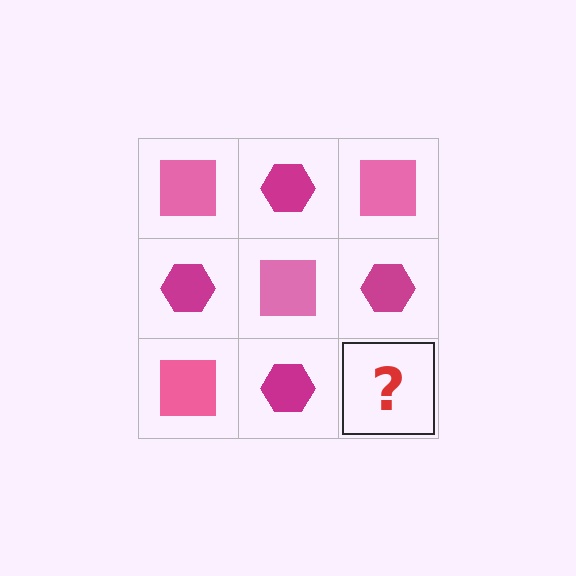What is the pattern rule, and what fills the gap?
The rule is that it alternates pink square and magenta hexagon in a checkerboard pattern. The gap should be filled with a pink square.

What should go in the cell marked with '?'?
The missing cell should contain a pink square.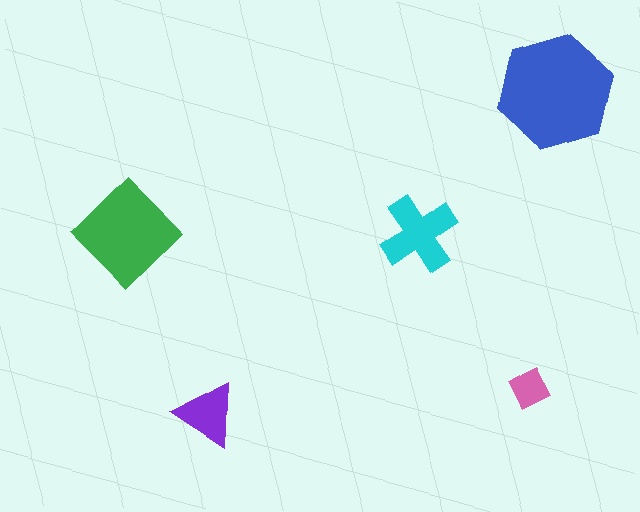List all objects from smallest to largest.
The pink square, the purple triangle, the cyan cross, the green diamond, the blue hexagon.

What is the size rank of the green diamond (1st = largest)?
2nd.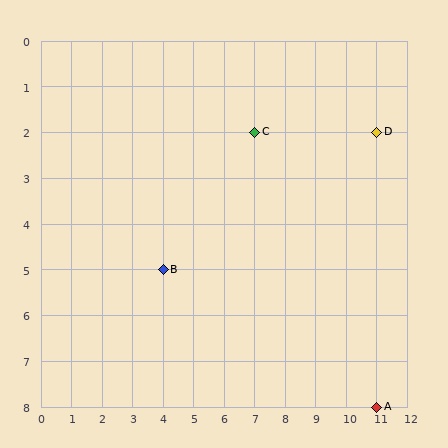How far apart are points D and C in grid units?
Points D and C are 4 columns apart.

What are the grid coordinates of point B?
Point B is at grid coordinates (4, 5).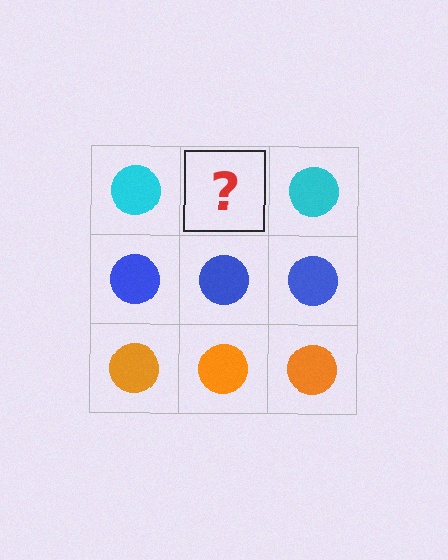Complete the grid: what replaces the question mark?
The question mark should be replaced with a cyan circle.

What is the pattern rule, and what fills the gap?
The rule is that each row has a consistent color. The gap should be filled with a cyan circle.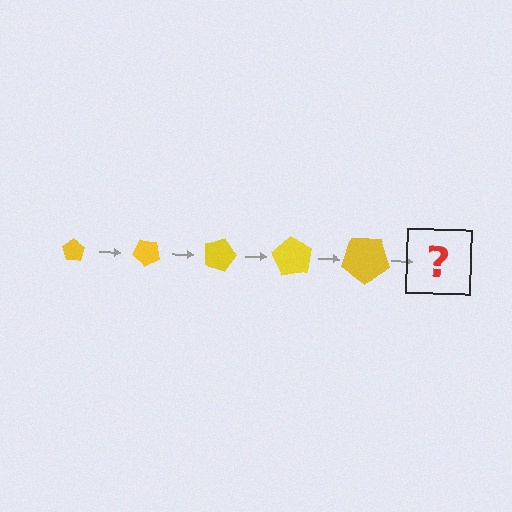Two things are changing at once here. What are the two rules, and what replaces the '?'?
The two rules are that the pentagon grows larger each step and it rotates 45 degrees each step. The '?' should be a pentagon, larger than the previous one and rotated 225 degrees from the start.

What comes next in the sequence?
The next element should be a pentagon, larger than the previous one and rotated 225 degrees from the start.